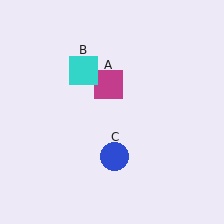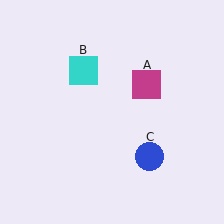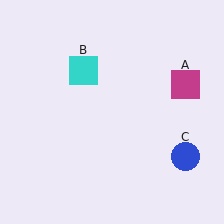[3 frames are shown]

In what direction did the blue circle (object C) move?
The blue circle (object C) moved right.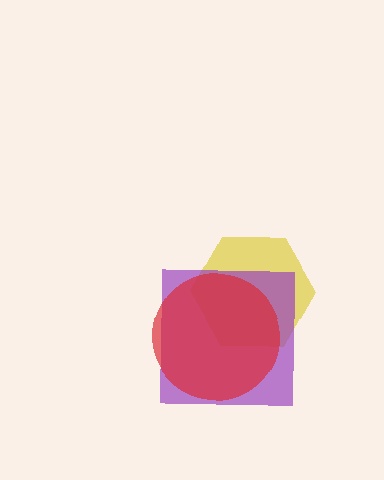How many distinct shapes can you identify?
There are 3 distinct shapes: a yellow hexagon, a purple square, a red circle.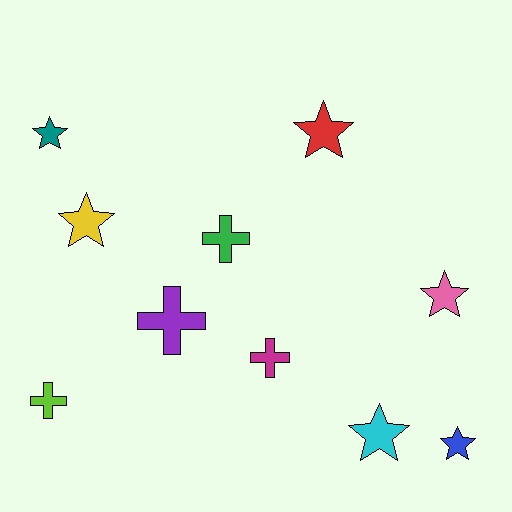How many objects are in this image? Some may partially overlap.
There are 10 objects.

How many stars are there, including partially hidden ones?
There are 6 stars.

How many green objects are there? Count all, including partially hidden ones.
There is 1 green object.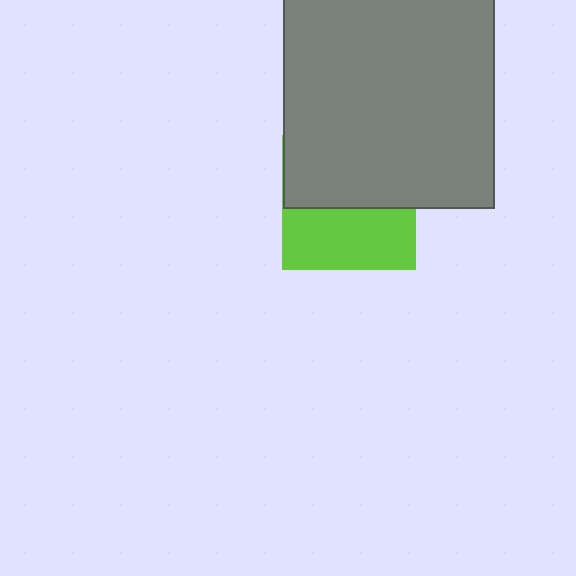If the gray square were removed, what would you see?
You would see the complete lime square.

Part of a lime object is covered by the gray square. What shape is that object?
It is a square.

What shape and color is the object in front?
The object in front is a gray square.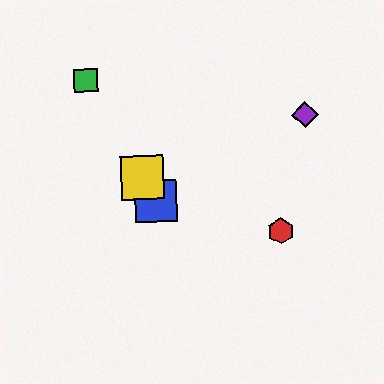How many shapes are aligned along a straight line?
3 shapes (the blue square, the green square, the yellow square) are aligned along a straight line.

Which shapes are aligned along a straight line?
The blue square, the green square, the yellow square are aligned along a straight line.